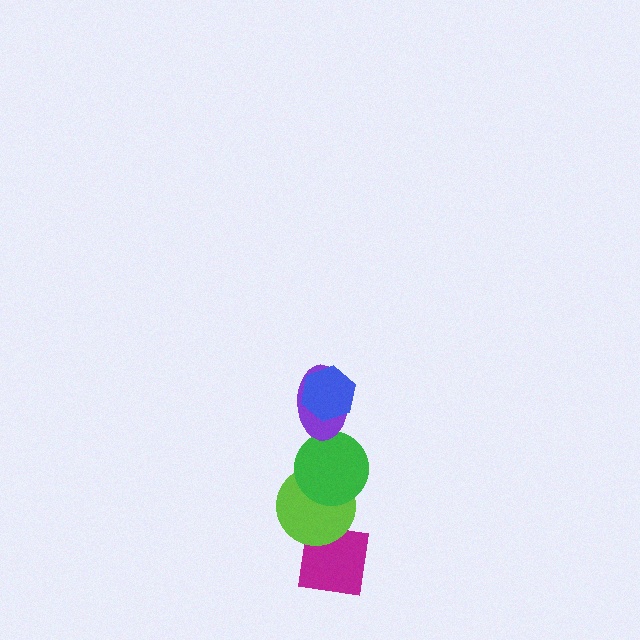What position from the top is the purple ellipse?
The purple ellipse is 2nd from the top.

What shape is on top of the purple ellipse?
The blue hexagon is on top of the purple ellipse.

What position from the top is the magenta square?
The magenta square is 5th from the top.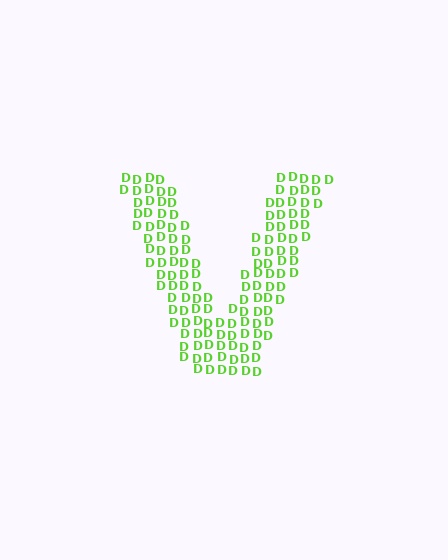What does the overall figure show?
The overall figure shows the letter V.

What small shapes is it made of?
It is made of small letter D's.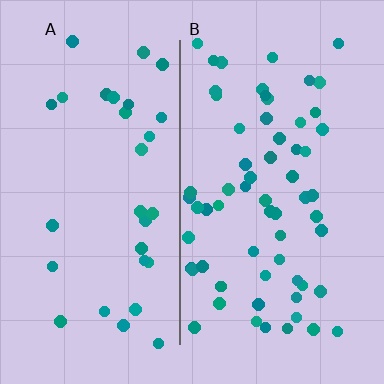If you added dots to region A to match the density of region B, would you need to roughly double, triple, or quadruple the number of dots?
Approximately double.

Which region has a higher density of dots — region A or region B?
B (the right).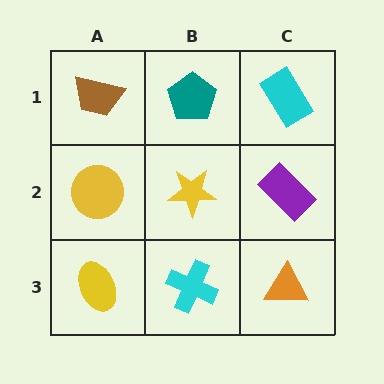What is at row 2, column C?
A purple rectangle.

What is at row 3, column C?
An orange triangle.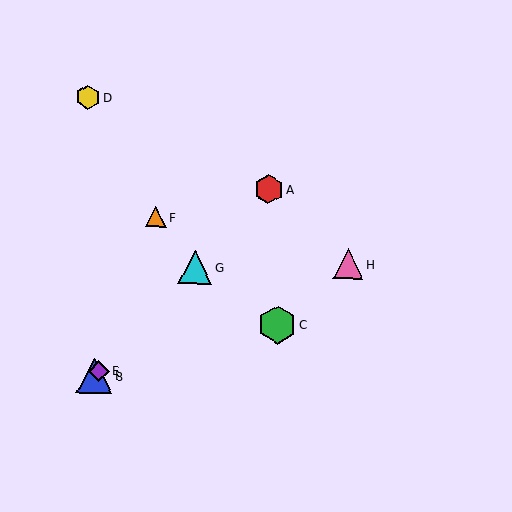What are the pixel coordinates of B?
Object B is at (94, 376).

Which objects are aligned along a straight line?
Objects A, B, E, G are aligned along a straight line.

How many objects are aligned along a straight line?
4 objects (A, B, E, G) are aligned along a straight line.